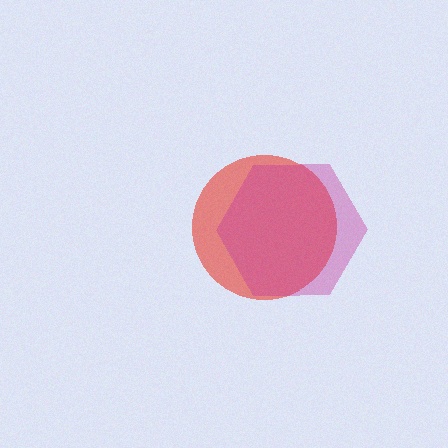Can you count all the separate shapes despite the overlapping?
Yes, there are 2 separate shapes.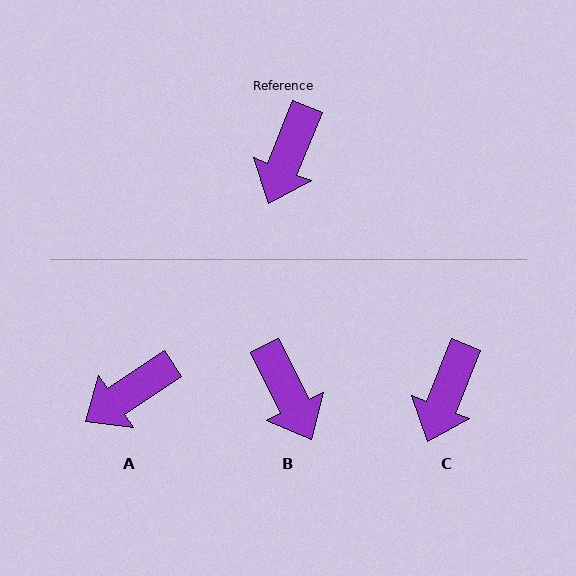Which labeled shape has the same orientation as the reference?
C.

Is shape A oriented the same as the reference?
No, it is off by about 34 degrees.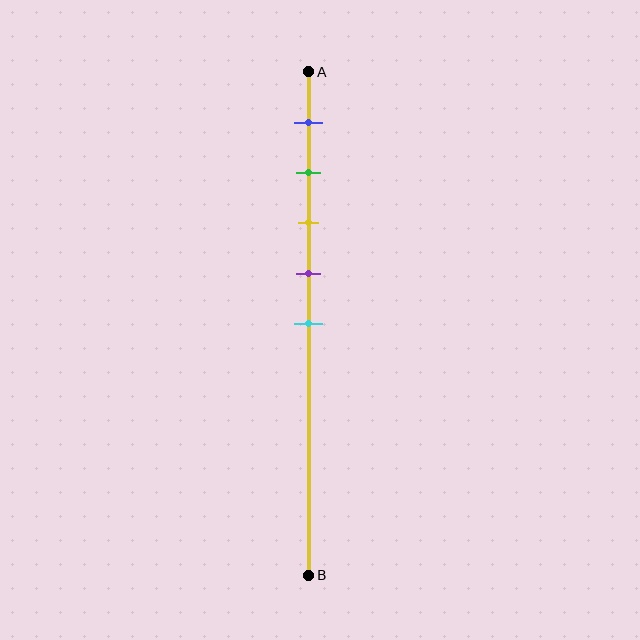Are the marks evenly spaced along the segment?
Yes, the marks are approximately evenly spaced.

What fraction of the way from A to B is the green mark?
The green mark is approximately 20% (0.2) of the way from A to B.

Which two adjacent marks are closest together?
The green and yellow marks are the closest adjacent pair.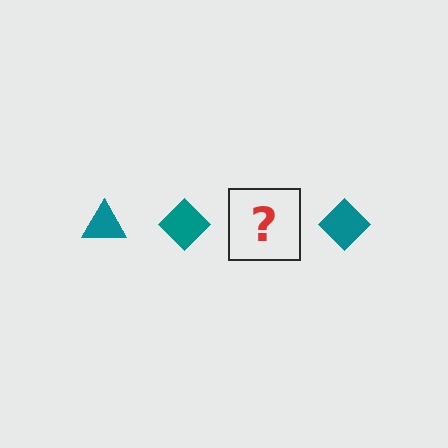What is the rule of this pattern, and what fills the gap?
The rule is that the pattern cycles through triangle, diamond shapes in teal. The gap should be filled with a teal triangle.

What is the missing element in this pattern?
The missing element is a teal triangle.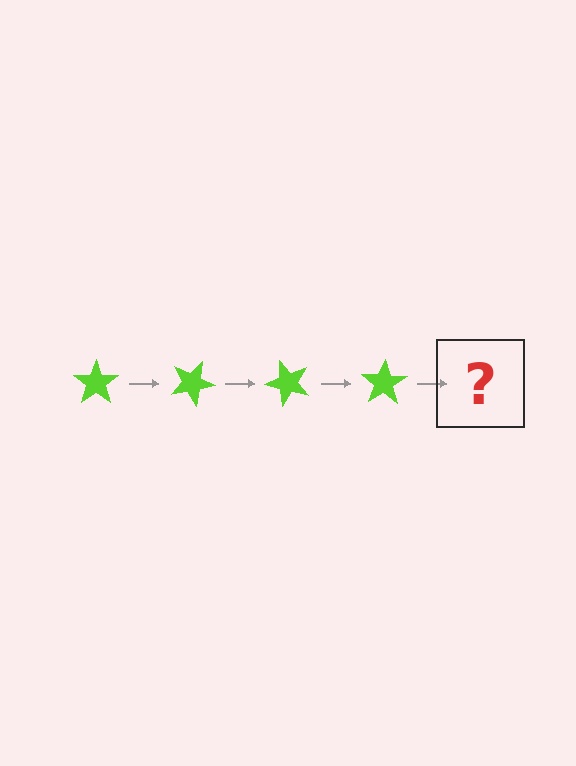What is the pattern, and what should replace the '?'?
The pattern is that the star rotates 25 degrees each step. The '?' should be a lime star rotated 100 degrees.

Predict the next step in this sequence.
The next step is a lime star rotated 100 degrees.